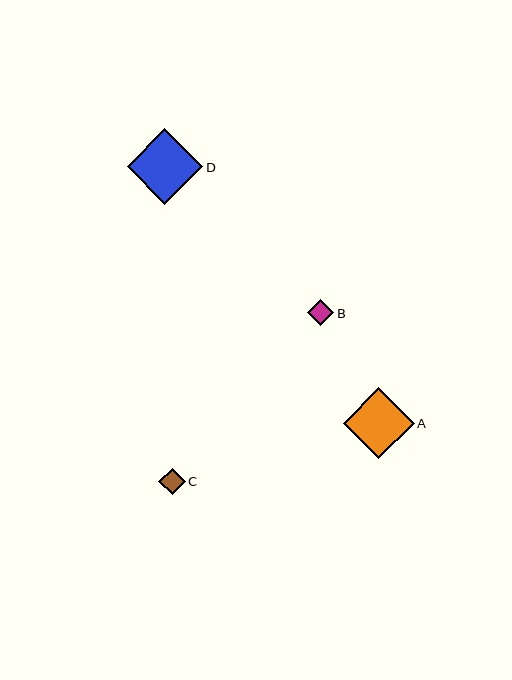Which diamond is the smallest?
Diamond B is the smallest with a size of approximately 26 pixels.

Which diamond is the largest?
Diamond D is the largest with a size of approximately 75 pixels.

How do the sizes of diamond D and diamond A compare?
Diamond D and diamond A are approximately the same size.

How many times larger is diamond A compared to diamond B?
Diamond A is approximately 2.7 times the size of diamond B.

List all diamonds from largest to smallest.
From largest to smallest: D, A, C, B.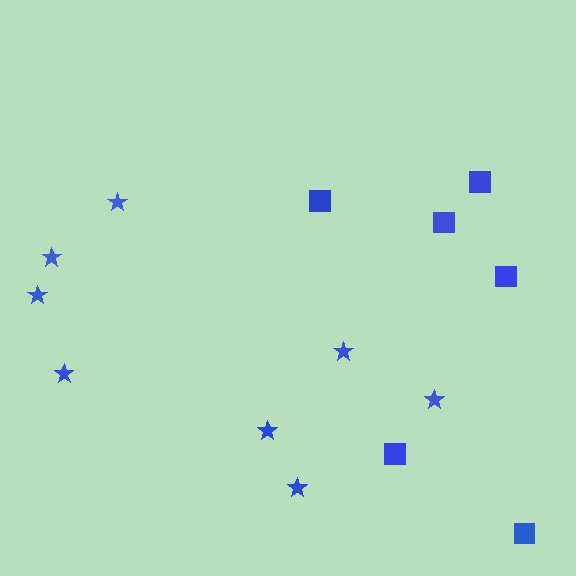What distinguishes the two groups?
There are 2 groups: one group of stars (8) and one group of squares (6).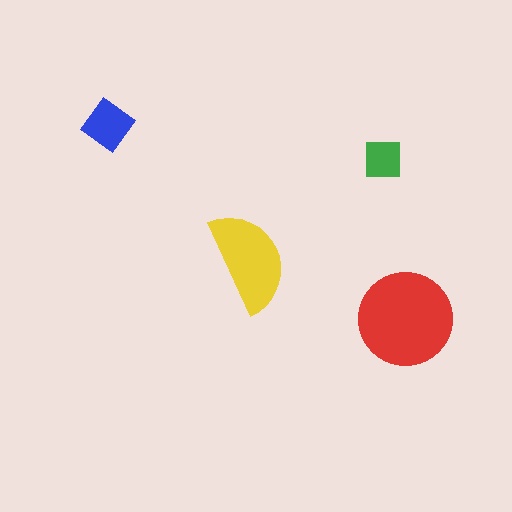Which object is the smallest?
The green square.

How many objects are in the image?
There are 4 objects in the image.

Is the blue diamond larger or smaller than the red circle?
Smaller.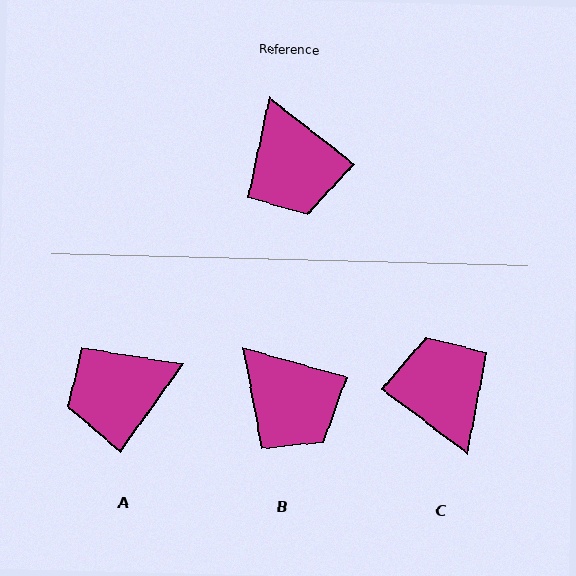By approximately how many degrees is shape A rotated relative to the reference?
Approximately 88 degrees clockwise.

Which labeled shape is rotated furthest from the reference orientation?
C, about 179 degrees away.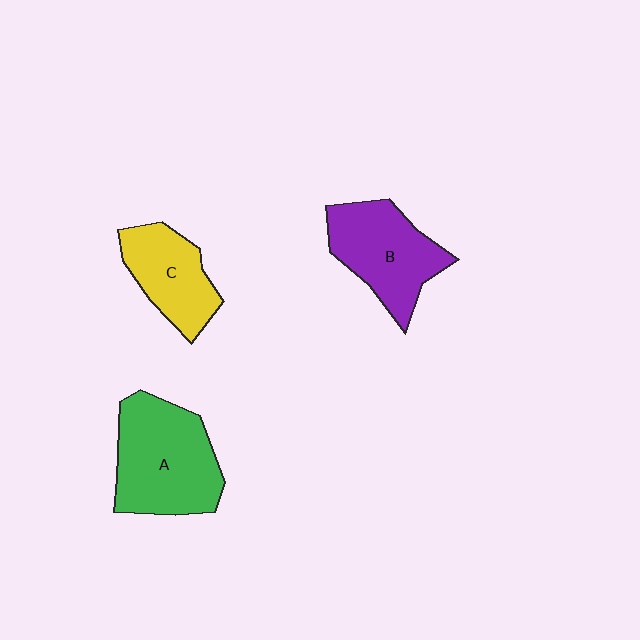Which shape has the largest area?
Shape A (green).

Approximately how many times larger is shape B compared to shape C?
Approximately 1.3 times.